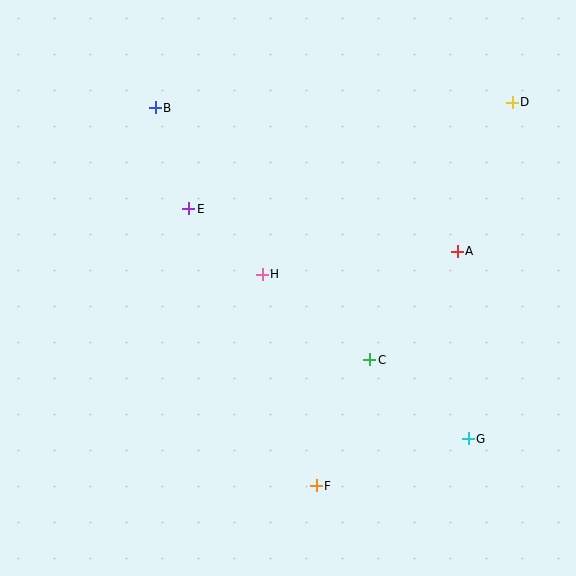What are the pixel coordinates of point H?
Point H is at (262, 274).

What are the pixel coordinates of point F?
Point F is at (316, 486).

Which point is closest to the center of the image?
Point H at (262, 274) is closest to the center.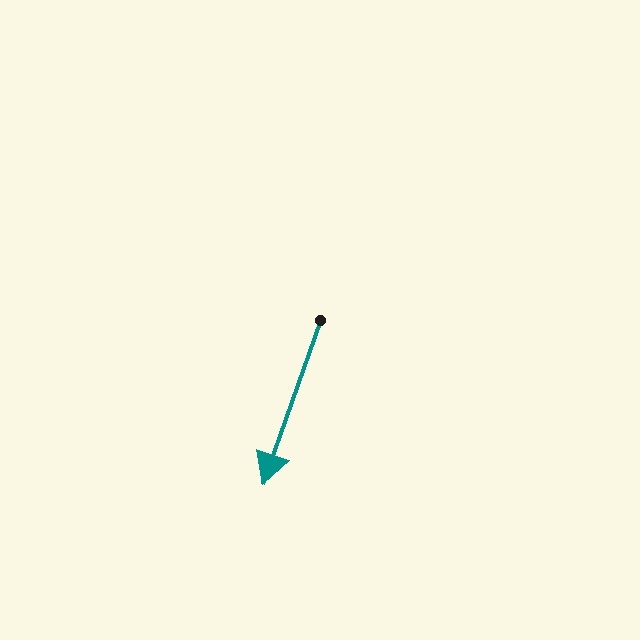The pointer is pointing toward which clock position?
Roughly 7 o'clock.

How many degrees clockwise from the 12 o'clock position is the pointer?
Approximately 199 degrees.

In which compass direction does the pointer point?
South.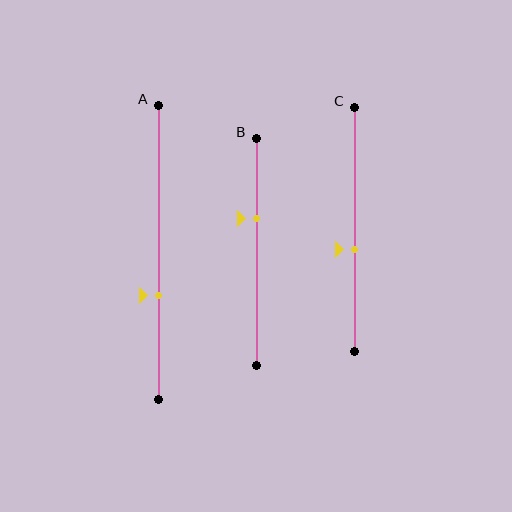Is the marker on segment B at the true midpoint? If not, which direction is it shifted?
No, the marker on segment B is shifted upward by about 15% of the segment length.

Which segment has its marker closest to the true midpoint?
Segment C has its marker closest to the true midpoint.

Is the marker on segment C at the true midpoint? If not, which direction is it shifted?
No, the marker on segment C is shifted downward by about 8% of the segment length.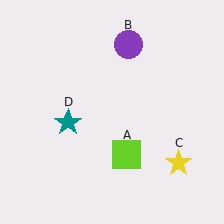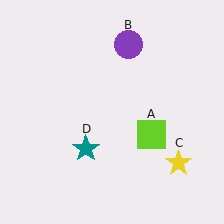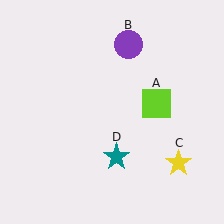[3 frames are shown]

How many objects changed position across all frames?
2 objects changed position: lime square (object A), teal star (object D).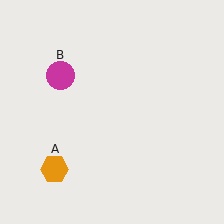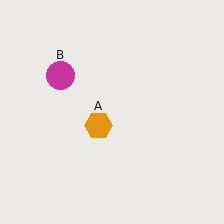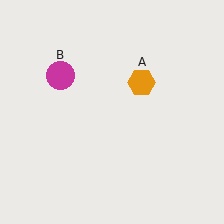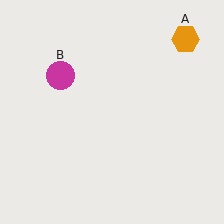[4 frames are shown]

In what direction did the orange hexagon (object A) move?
The orange hexagon (object A) moved up and to the right.